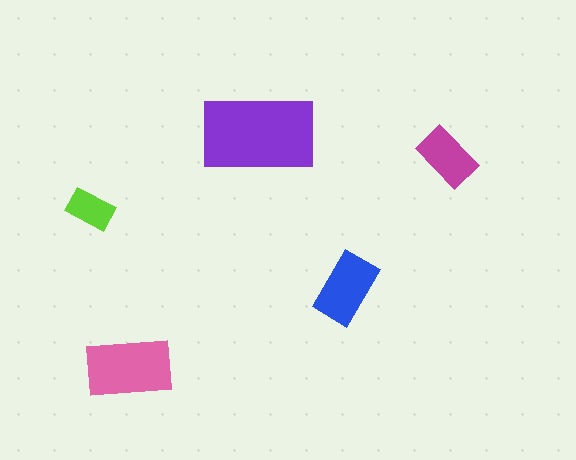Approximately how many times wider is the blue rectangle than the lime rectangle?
About 1.5 times wider.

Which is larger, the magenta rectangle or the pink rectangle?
The pink one.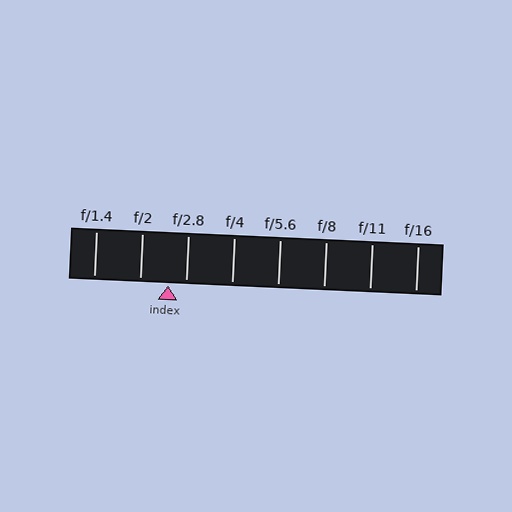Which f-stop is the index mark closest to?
The index mark is closest to f/2.8.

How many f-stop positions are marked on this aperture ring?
There are 8 f-stop positions marked.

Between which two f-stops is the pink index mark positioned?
The index mark is between f/2 and f/2.8.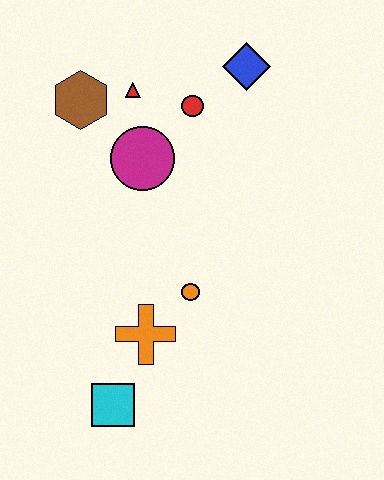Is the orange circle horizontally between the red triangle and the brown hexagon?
No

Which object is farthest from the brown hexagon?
The cyan square is farthest from the brown hexagon.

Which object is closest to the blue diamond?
The red circle is closest to the blue diamond.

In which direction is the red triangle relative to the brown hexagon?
The red triangle is to the right of the brown hexagon.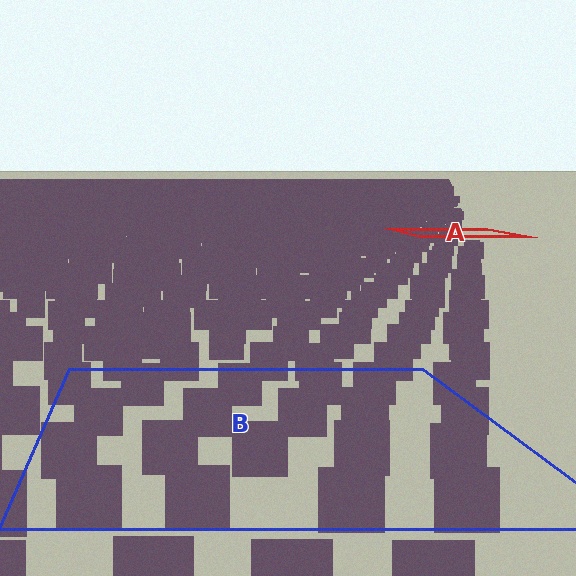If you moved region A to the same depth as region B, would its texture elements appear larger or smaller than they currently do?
They would appear larger. At a closer depth, the same texture elements are projected at a bigger on-screen size.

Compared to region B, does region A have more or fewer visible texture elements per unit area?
Region A has more texture elements per unit area — they are packed more densely because it is farther away.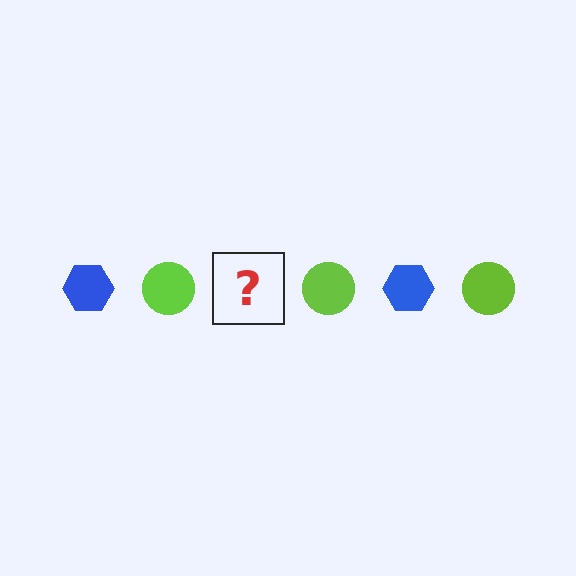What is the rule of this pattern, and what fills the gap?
The rule is that the pattern alternates between blue hexagon and lime circle. The gap should be filled with a blue hexagon.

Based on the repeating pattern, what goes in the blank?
The blank should be a blue hexagon.